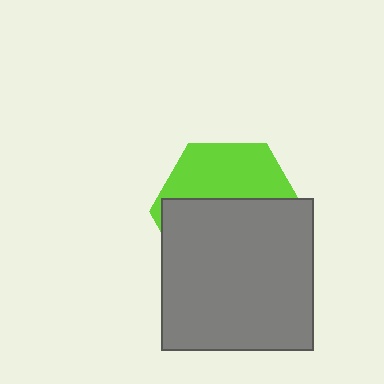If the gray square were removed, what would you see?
You would see the complete lime hexagon.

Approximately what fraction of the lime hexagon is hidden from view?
Roughly 61% of the lime hexagon is hidden behind the gray square.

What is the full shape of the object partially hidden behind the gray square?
The partially hidden object is a lime hexagon.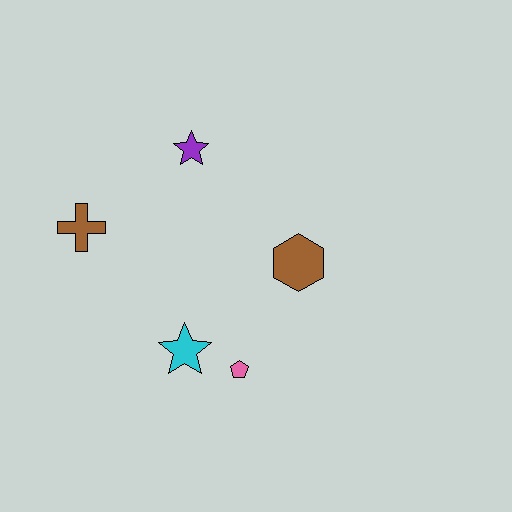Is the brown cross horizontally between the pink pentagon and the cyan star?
No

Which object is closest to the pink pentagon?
The cyan star is closest to the pink pentagon.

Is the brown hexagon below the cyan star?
No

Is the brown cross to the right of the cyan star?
No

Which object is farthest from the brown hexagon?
The brown cross is farthest from the brown hexagon.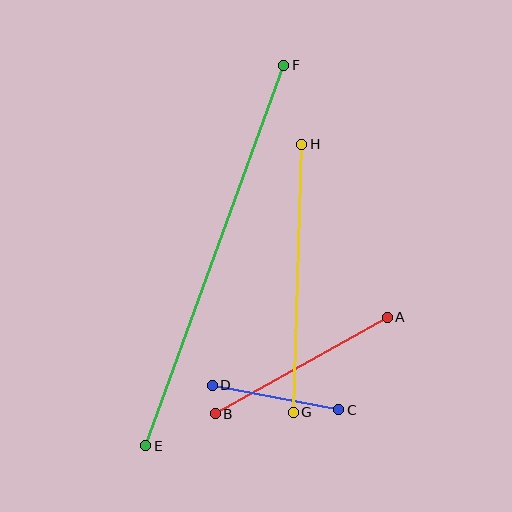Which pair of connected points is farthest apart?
Points E and F are farthest apart.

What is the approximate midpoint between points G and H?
The midpoint is at approximately (297, 278) pixels.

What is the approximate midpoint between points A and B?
The midpoint is at approximately (301, 365) pixels.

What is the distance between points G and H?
The distance is approximately 268 pixels.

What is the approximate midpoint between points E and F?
The midpoint is at approximately (215, 256) pixels.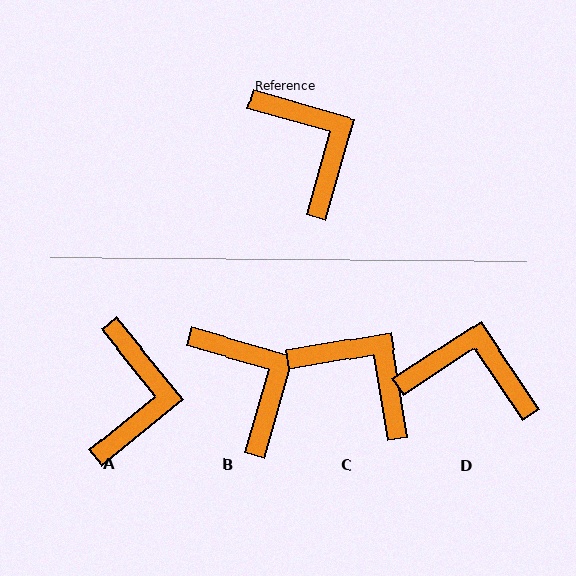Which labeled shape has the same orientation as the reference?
B.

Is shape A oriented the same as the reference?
No, it is off by about 35 degrees.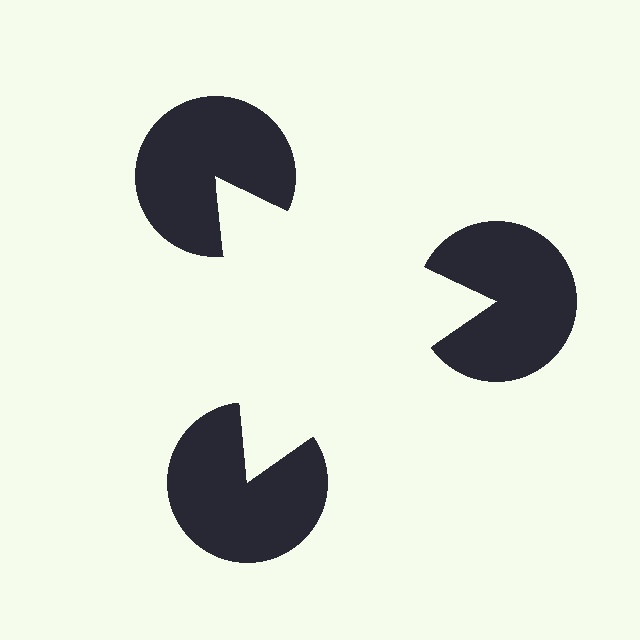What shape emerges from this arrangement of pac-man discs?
An illusory triangle — its edges are inferred from the aligned wedge cuts in the pac-man discs, not physically drawn.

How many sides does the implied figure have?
3 sides.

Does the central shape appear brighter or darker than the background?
It typically appears slightly brighter than the background, even though no actual brightness change is drawn.